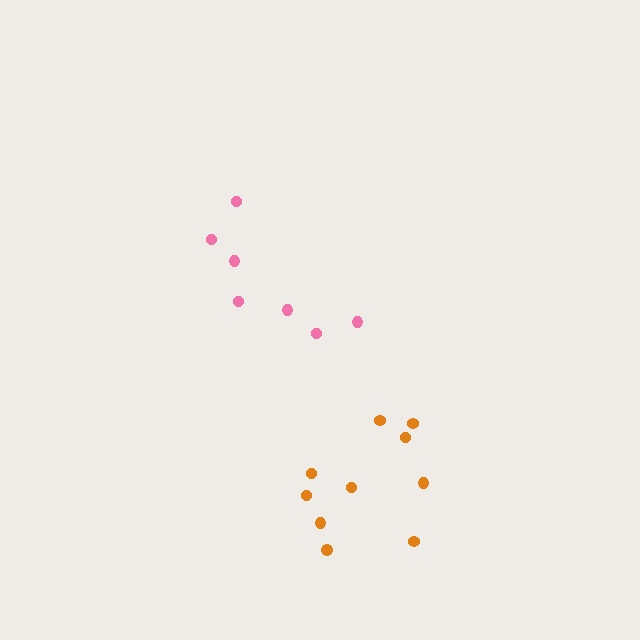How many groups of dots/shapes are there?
There are 2 groups.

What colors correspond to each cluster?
The clusters are colored: pink, orange.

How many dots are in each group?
Group 1: 7 dots, Group 2: 10 dots (17 total).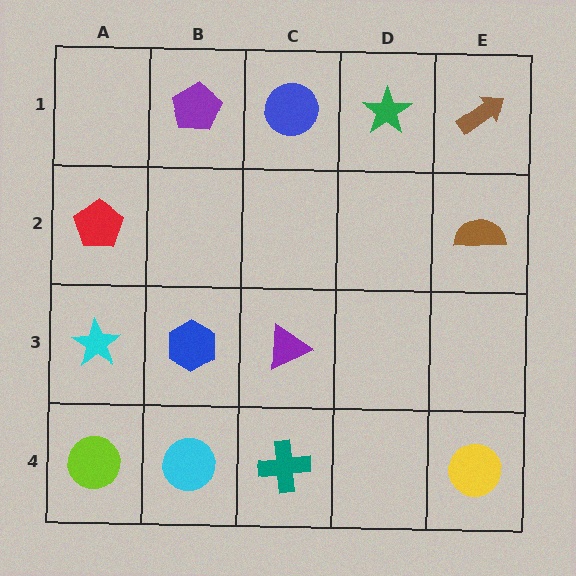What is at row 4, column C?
A teal cross.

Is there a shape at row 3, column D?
No, that cell is empty.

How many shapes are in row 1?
4 shapes.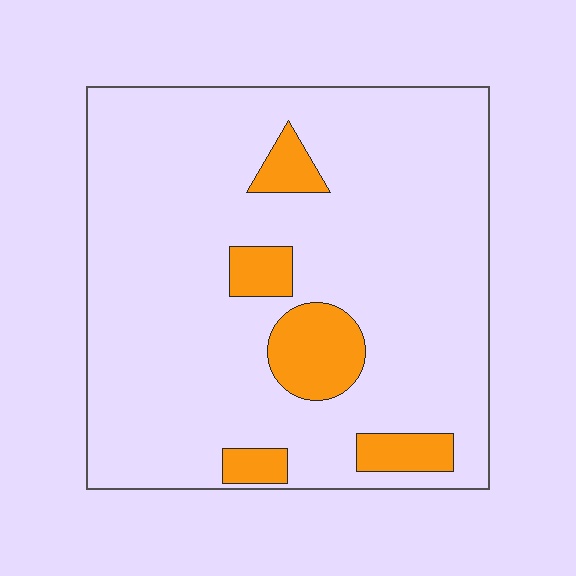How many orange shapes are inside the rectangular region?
5.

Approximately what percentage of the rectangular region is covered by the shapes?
Approximately 10%.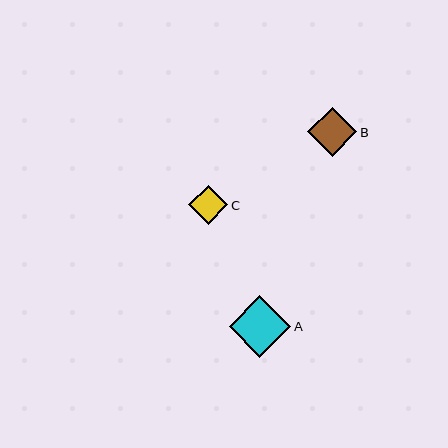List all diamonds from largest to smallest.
From largest to smallest: A, B, C.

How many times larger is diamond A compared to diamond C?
Diamond A is approximately 1.6 times the size of diamond C.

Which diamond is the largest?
Diamond A is the largest with a size of approximately 62 pixels.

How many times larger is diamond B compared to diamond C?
Diamond B is approximately 1.3 times the size of diamond C.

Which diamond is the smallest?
Diamond C is the smallest with a size of approximately 39 pixels.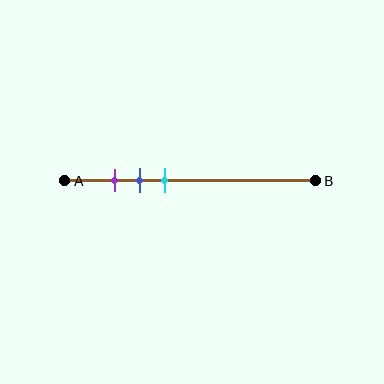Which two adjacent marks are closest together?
The purple and blue marks are the closest adjacent pair.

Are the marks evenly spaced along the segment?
Yes, the marks are approximately evenly spaced.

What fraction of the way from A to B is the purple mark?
The purple mark is approximately 20% (0.2) of the way from A to B.